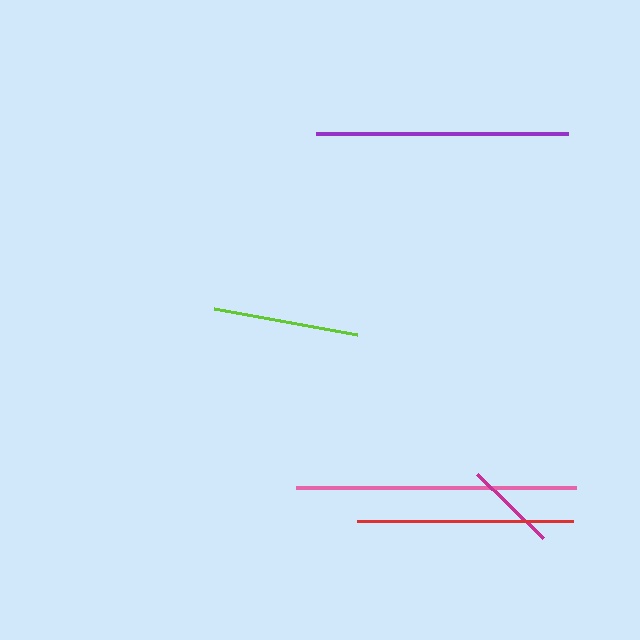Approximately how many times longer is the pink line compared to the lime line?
The pink line is approximately 1.9 times the length of the lime line.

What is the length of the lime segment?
The lime segment is approximately 145 pixels long.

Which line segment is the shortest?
The magenta line is the shortest at approximately 92 pixels.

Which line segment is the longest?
The pink line is the longest at approximately 280 pixels.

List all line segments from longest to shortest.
From longest to shortest: pink, purple, red, lime, magenta.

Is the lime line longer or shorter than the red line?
The red line is longer than the lime line.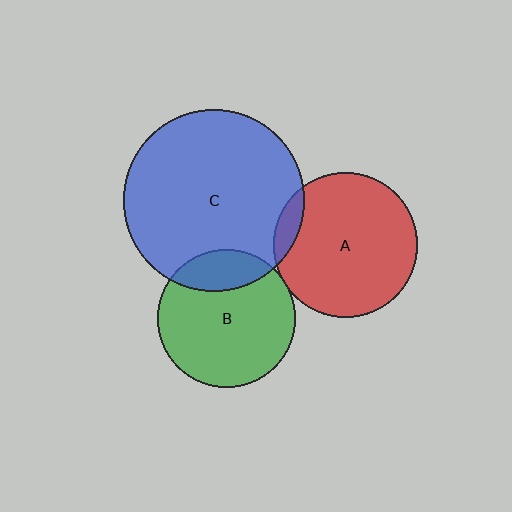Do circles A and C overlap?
Yes.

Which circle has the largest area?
Circle C (blue).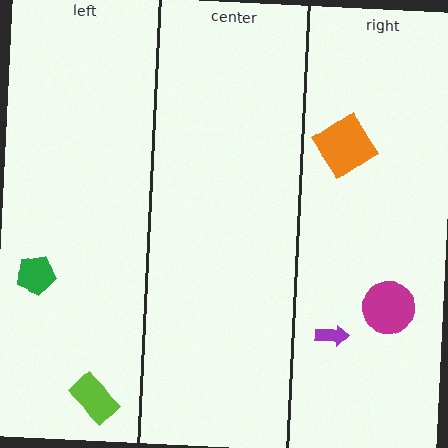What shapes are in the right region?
The orange diamond, the magenta circle, the purple arrow.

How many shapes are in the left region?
2.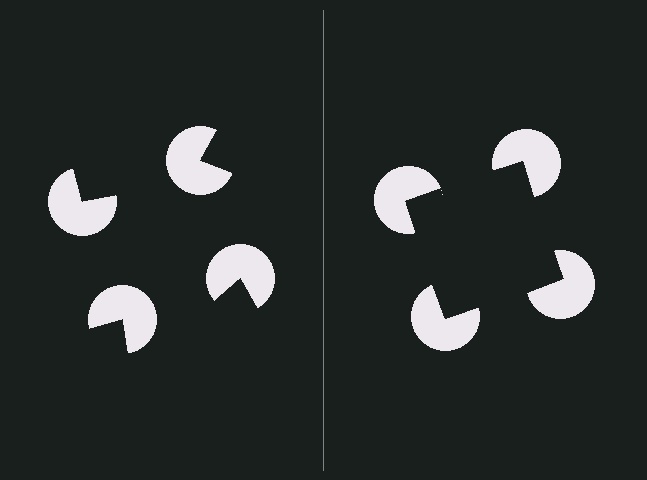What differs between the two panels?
The pac-man discs are positioned identically on both sides; only the wedge orientations differ. On the right they align to a square; on the left they are misaligned.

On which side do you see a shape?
An illusory square appears on the right side. On the left side the wedge cuts are rotated, so no coherent shape forms.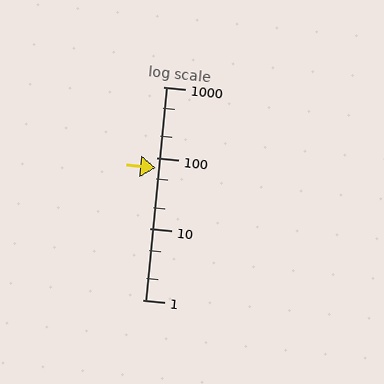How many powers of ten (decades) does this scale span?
The scale spans 3 decades, from 1 to 1000.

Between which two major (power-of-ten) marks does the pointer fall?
The pointer is between 10 and 100.